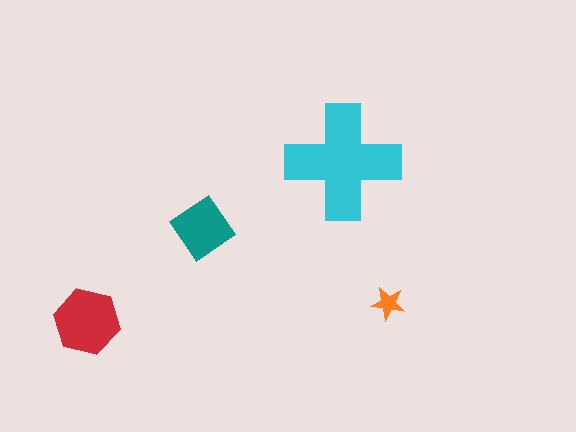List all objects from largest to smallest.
The cyan cross, the red hexagon, the teal diamond, the orange star.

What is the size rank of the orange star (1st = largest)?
4th.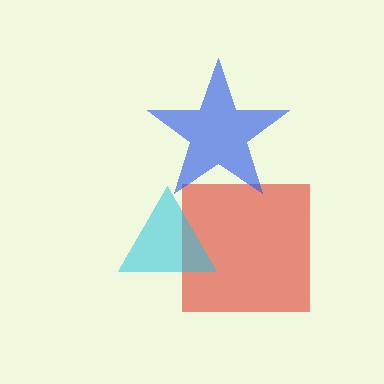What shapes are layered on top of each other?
The layered shapes are: a red square, a cyan triangle, a blue star.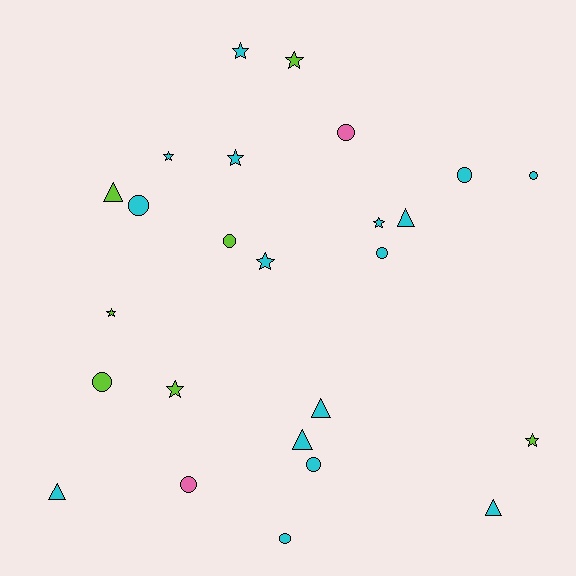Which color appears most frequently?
Cyan, with 16 objects.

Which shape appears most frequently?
Circle, with 10 objects.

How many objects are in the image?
There are 25 objects.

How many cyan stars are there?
There are 5 cyan stars.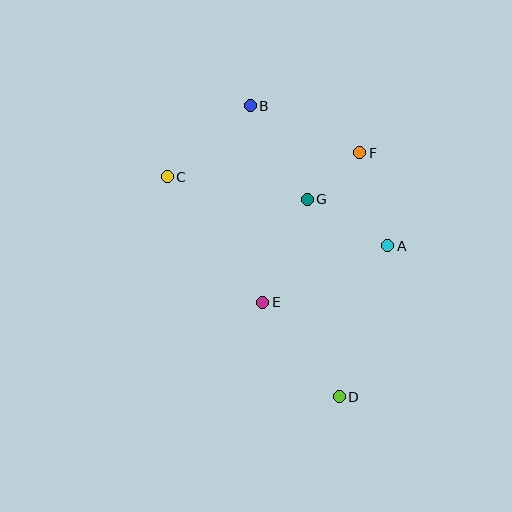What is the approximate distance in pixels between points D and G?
The distance between D and G is approximately 200 pixels.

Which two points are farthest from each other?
Points B and D are farthest from each other.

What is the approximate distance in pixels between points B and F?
The distance between B and F is approximately 119 pixels.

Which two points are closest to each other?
Points F and G are closest to each other.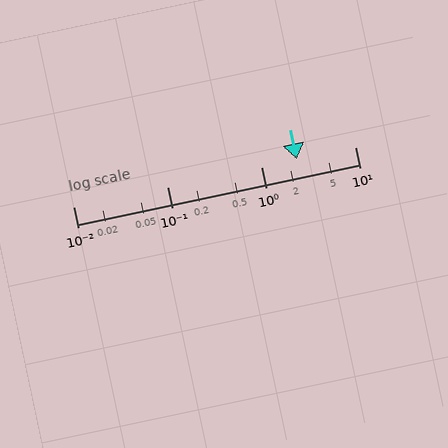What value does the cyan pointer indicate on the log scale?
The pointer indicates approximately 2.4.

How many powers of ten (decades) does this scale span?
The scale spans 3 decades, from 0.01 to 10.